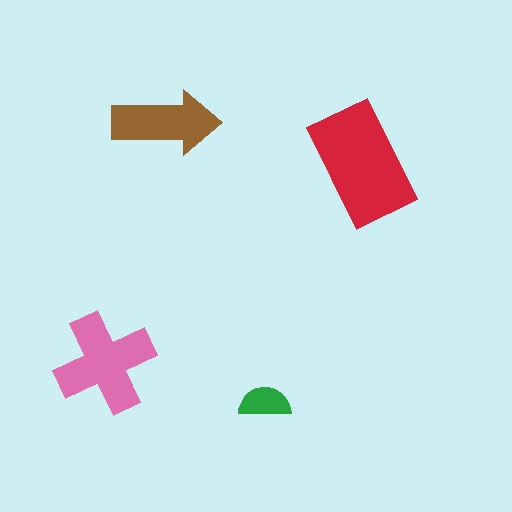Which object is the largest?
The red rectangle.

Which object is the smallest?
The green semicircle.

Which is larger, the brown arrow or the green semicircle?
The brown arrow.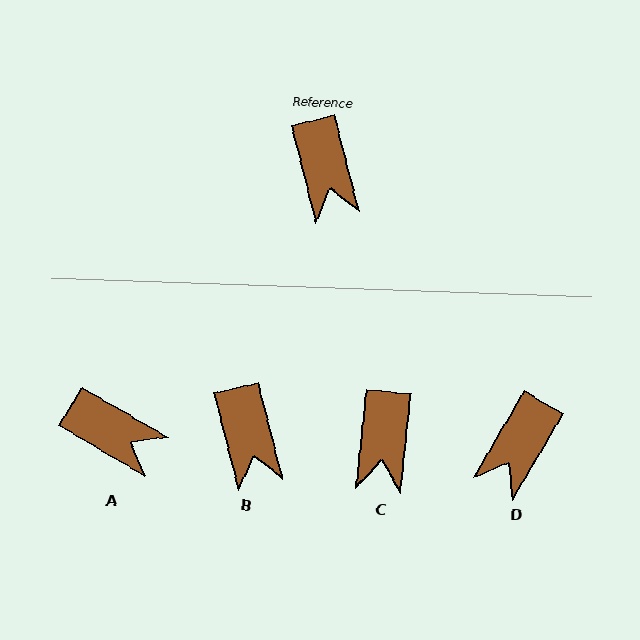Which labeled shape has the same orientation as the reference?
B.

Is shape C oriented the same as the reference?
No, it is off by about 20 degrees.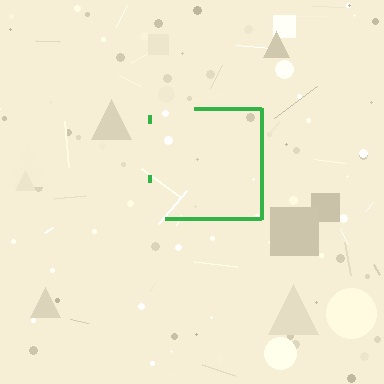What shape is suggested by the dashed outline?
The dashed outline suggests a square.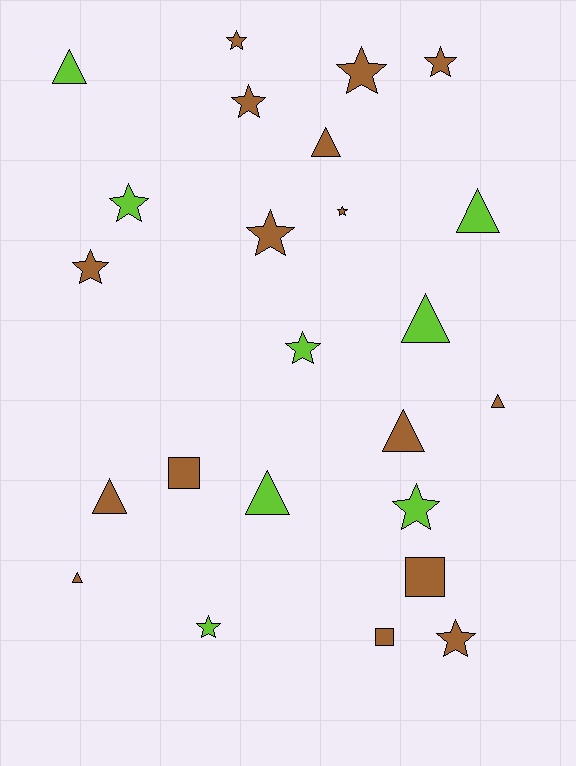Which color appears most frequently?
Brown, with 16 objects.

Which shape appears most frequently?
Star, with 12 objects.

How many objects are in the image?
There are 24 objects.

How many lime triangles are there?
There are 4 lime triangles.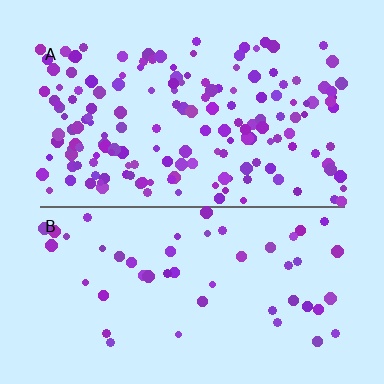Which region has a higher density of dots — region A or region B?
A (the top).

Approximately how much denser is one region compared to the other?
Approximately 3.2× — region A over region B.